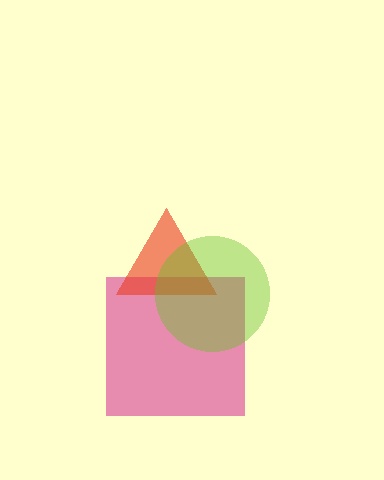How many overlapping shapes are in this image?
There are 3 overlapping shapes in the image.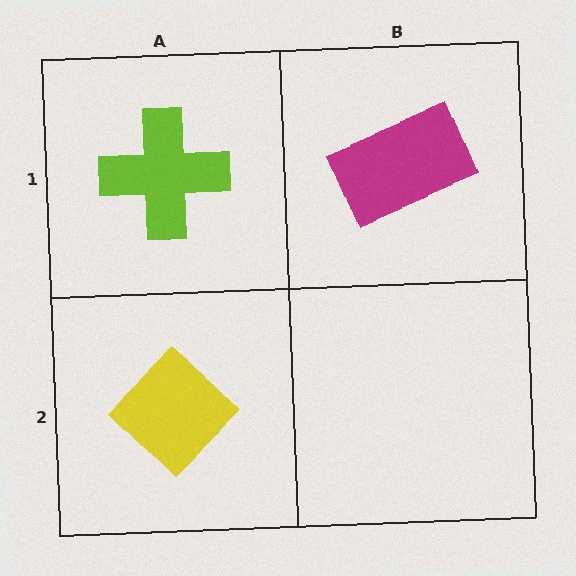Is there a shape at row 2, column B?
No, that cell is empty.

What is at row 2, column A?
A yellow diamond.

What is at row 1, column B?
A magenta rectangle.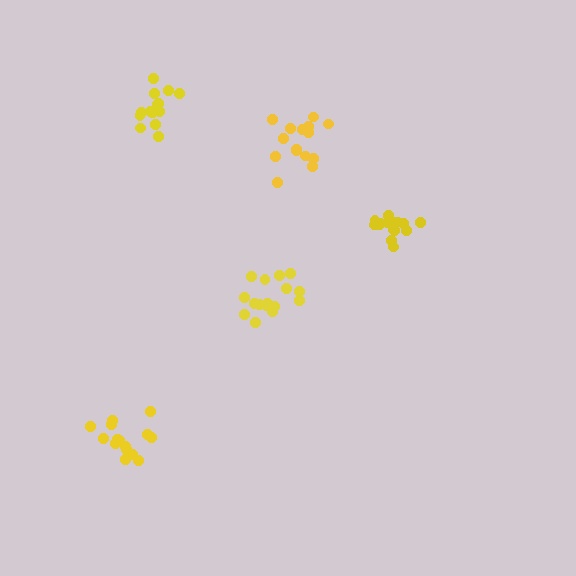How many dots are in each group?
Group 1: 15 dots, Group 2: 16 dots, Group 3: 16 dots, Group 4: 15 dots, Group 5: 14 dots (76 total).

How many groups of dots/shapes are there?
There are 5 groups.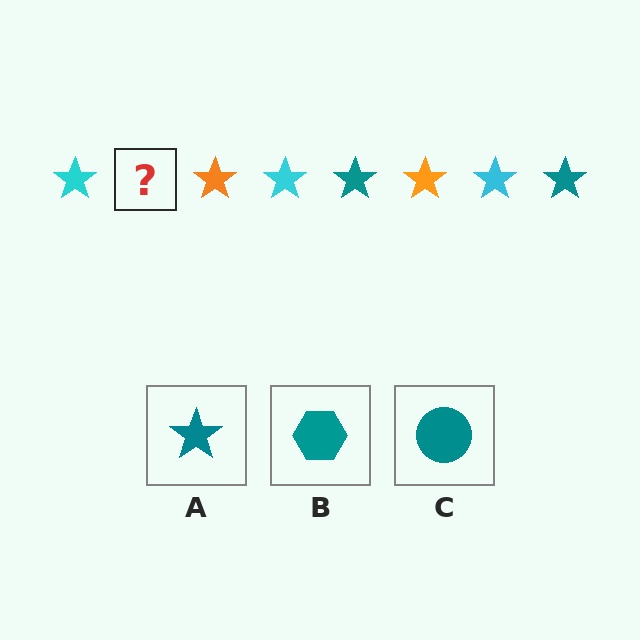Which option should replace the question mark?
Option A.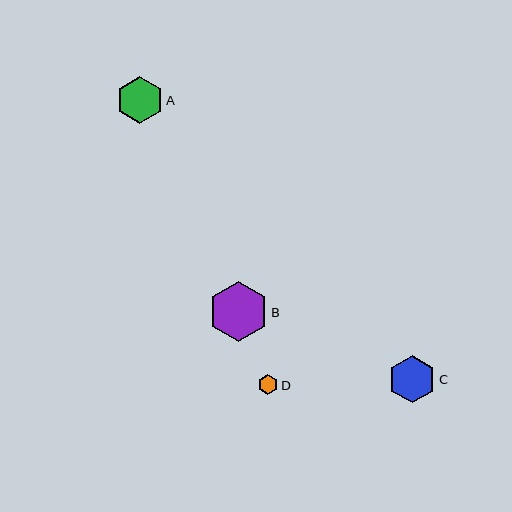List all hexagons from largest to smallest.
From largest to smallest: B, C, A, D.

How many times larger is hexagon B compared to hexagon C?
Hexagon B is approximately 1.3 times the size of hexagon C.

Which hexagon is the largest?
Hexagon B is the largest with a size of approximately 60 pixels.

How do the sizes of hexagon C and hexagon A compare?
Hexagon C and hexagon A are approximately the same size.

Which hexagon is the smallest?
Hexagon D is the smallest with a size of approximately 20 pixels.